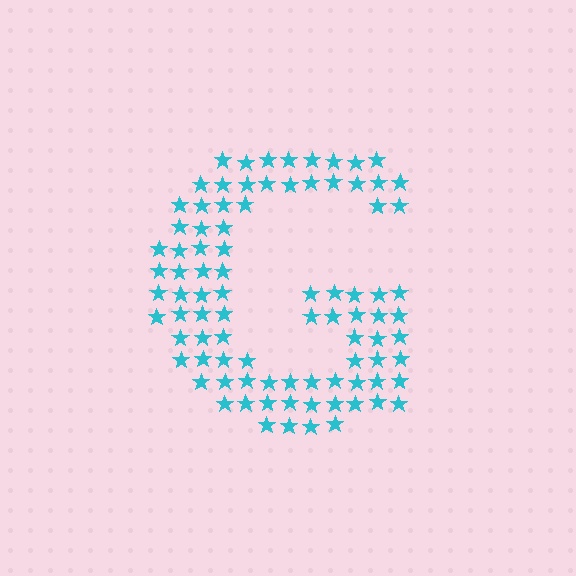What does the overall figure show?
The overall figure shows the letter G.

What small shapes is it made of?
It is made of small stars.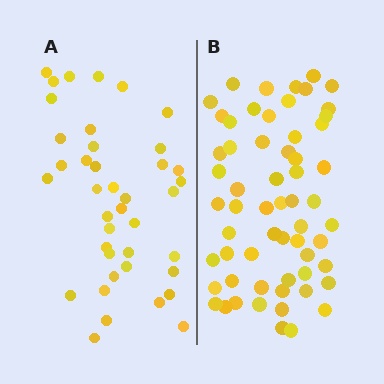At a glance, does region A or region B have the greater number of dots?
Region B (the right region) has more dots.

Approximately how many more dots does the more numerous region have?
Region B has approximately 20 more dots than region A.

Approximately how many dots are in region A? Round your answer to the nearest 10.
About 40 dots.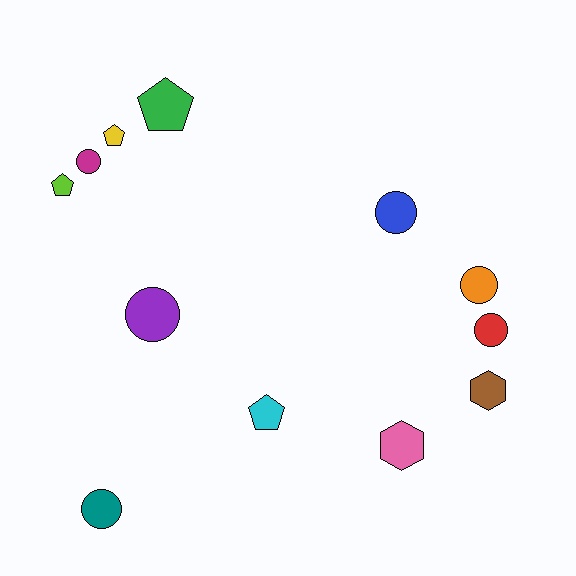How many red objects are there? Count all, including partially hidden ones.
There is 1 red object.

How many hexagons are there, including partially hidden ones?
There are 2 hexagons.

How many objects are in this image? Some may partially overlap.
There are 12 objects.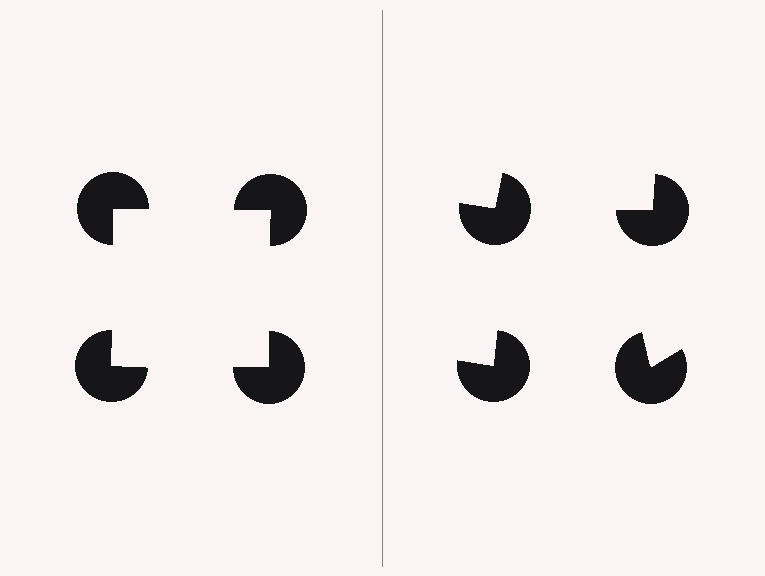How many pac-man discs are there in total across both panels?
8 — 4 on each side.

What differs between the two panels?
The pac-man discs are positioned identically on both sides; only the wedge orientations differ. On the left they align to a square; on the right they are misaligned.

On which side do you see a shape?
An illusory square appears on the left side. On the right side the wedge cuts are rotated, so no coherent shape forms.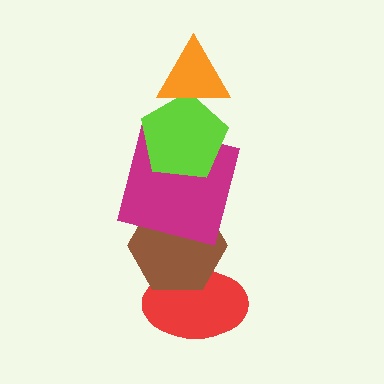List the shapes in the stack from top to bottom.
From top to bottom: the orange triangle, the lime pentagon, the magenta square, the brown hexagon, the red ellipse.